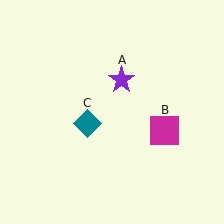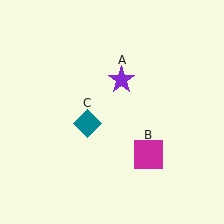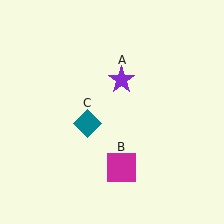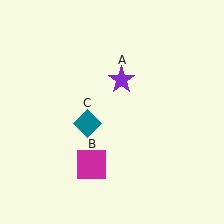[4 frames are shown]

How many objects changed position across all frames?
1 object changed position: magenta square (object B).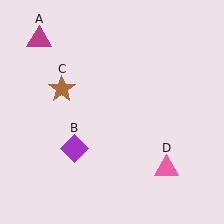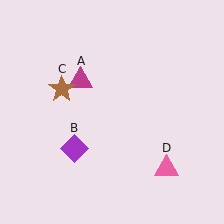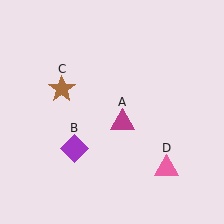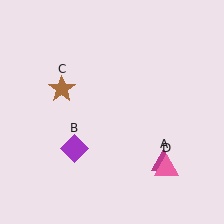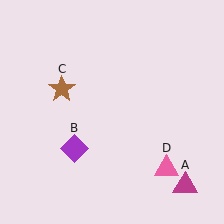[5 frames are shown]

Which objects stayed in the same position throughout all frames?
Purple diamond (object B) and brown star (object C) and pink triangle (object D) remained stationary.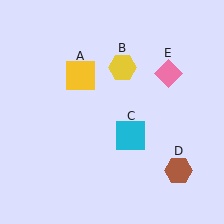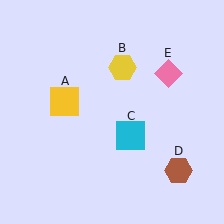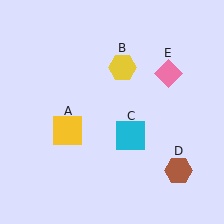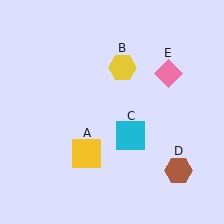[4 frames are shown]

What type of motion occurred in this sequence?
The yellow square (object A) rotated counterclockwise around the center of the scene.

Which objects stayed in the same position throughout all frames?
Yellow hexagon (object B) and cyan square (object C) and brown hexagon (object D) and pink diamond (object E) remained stationary.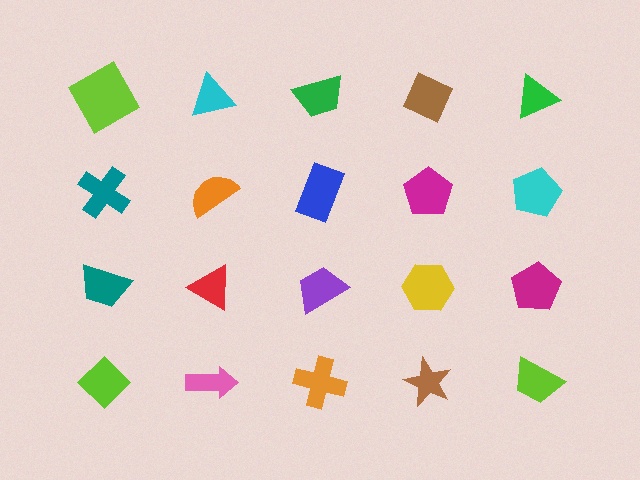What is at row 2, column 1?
A teal cross.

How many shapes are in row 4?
5 shapes.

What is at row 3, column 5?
A magenta pentagon.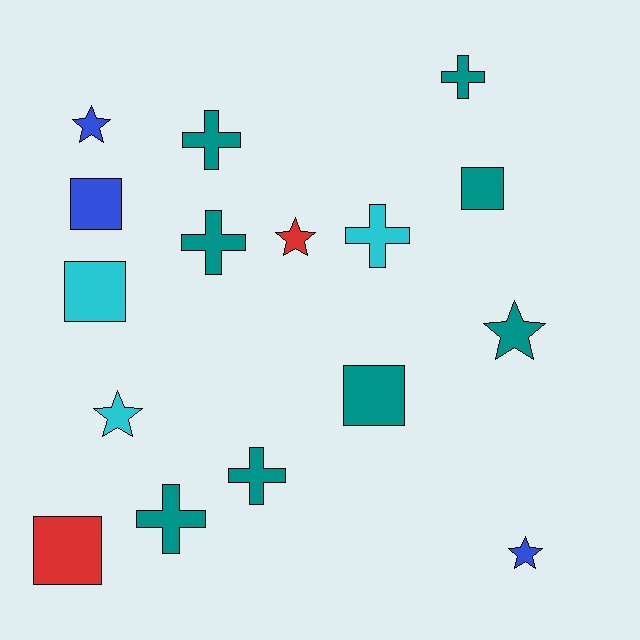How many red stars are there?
There is 1 red star.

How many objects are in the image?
There are 16 objects.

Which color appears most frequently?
Teal, with 8 objects.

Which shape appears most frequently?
Cross, with 6 objects.